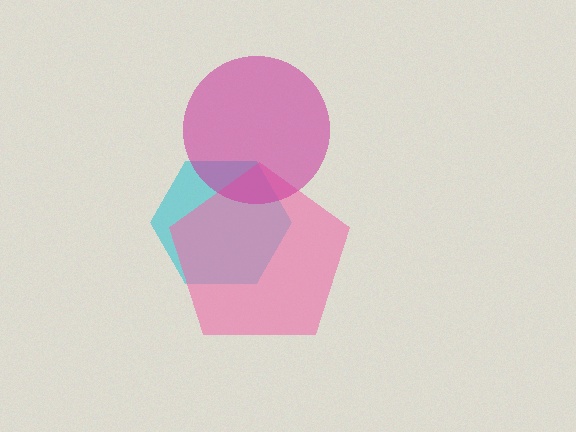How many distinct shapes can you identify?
There are 3 distinct shapes: a cyan hexagon, a pink pentagon, a magenta circle.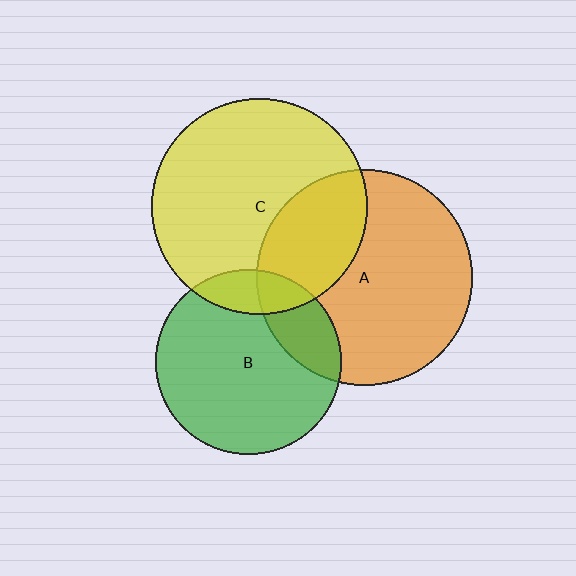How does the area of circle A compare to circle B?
Approximately 1.4 times.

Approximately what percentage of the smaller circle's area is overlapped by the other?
Approximately 30%.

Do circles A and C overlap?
Yes.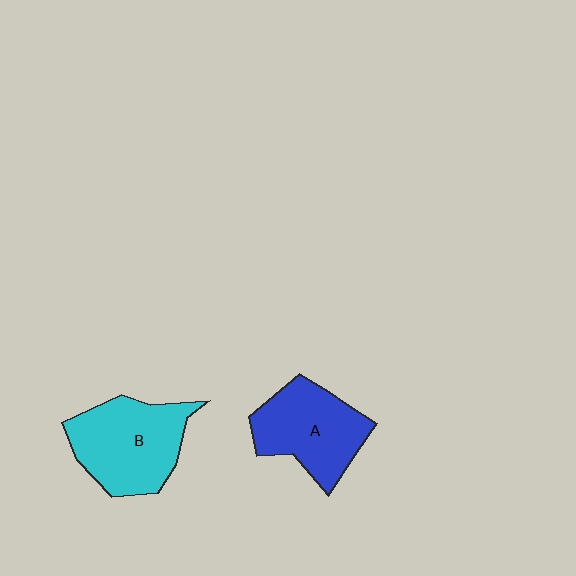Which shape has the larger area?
Shape B (cyan).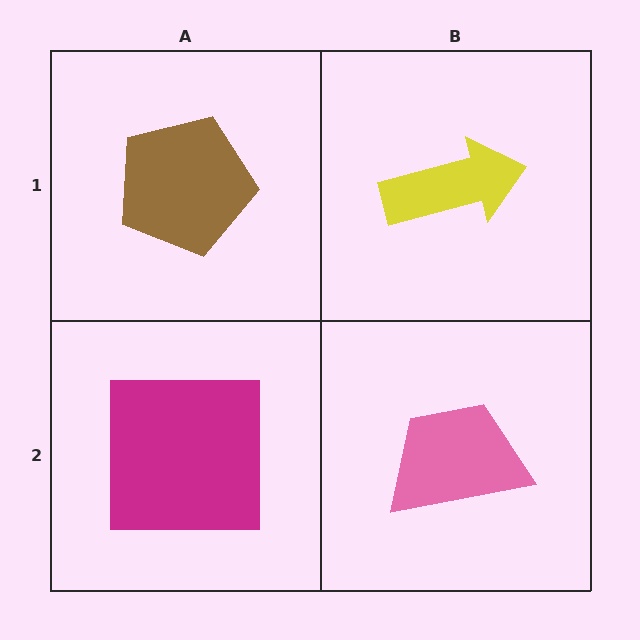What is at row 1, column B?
A yellow arrow.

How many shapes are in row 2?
2 shapes.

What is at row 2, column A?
A magenta square.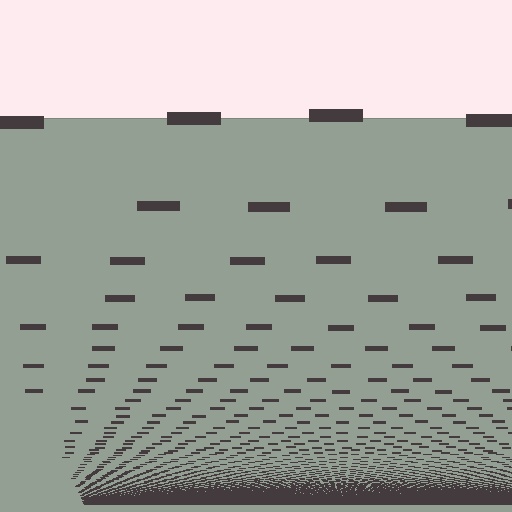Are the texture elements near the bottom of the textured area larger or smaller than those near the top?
Smaller. The gradient is inverted — elements near the bottom are smaller and denser.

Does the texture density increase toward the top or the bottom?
Density increases toward the bottom.